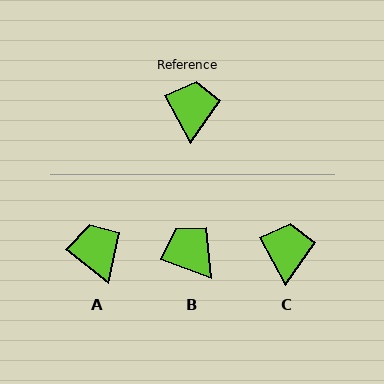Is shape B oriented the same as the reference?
No, it is off by about 40 degrees.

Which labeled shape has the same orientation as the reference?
C.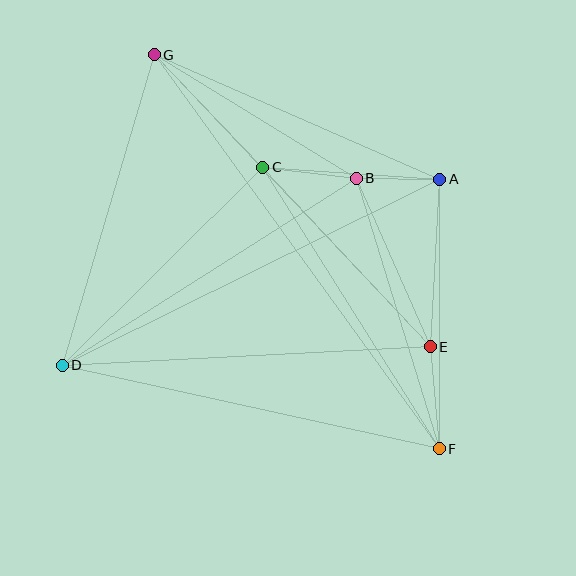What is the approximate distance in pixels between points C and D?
The distance between C and D is approximately 282 pixels.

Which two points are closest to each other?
Points A and B are closest to each other.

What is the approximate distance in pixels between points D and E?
The distance between D and E is approximately 368 pixels.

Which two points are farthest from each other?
Points F and G are farthest from each other.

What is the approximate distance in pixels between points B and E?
The distance between B and E is approximately 184 pixels.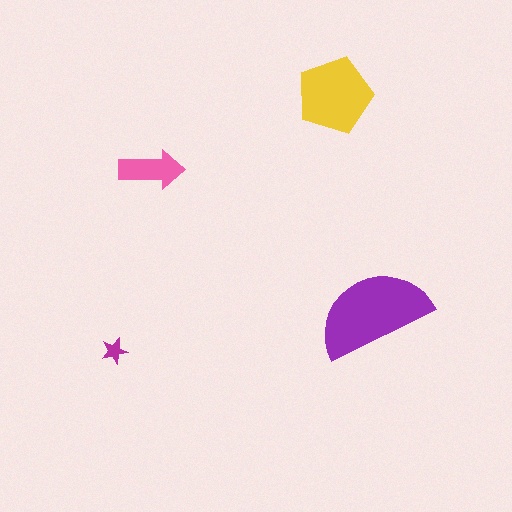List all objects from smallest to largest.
The magenta star, the pink arrow, the yellow pentagon, the purple semicircle.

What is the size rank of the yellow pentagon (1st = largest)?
2nd.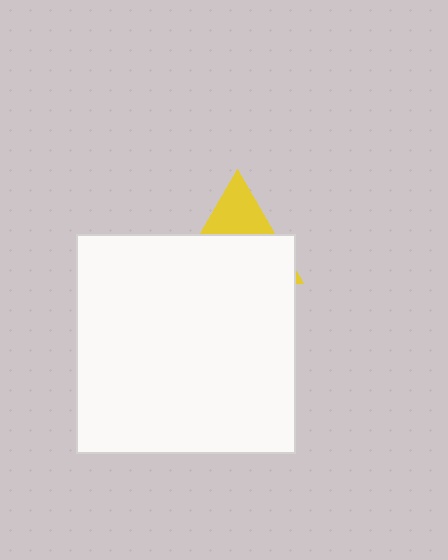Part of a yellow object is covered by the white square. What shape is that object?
It is a triangle.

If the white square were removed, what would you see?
You would see the complete yellow triangle.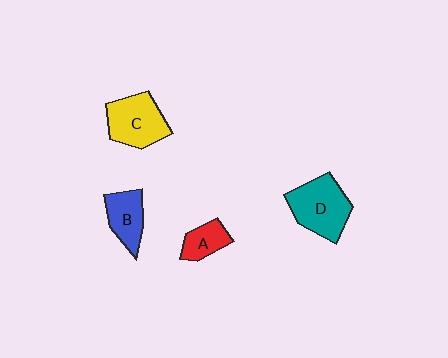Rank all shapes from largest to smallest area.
From largest to smallest: D (teal), C (yellow), B (blue), A (red).